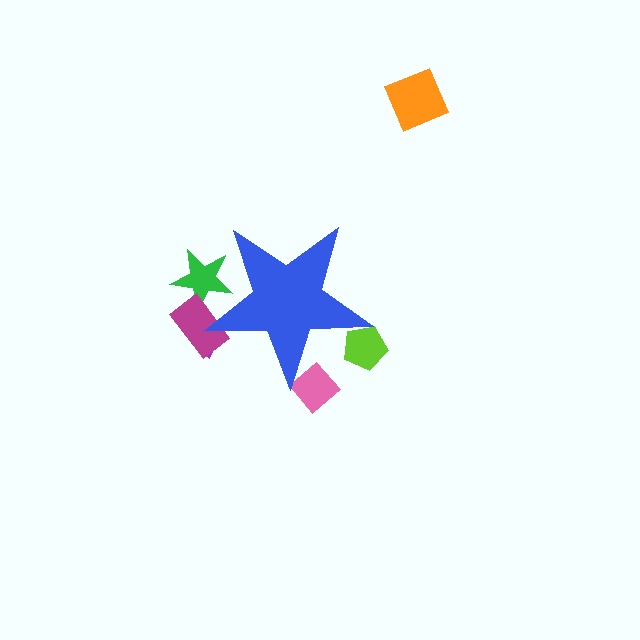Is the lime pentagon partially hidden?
Yes, the lime pentagon is partially hidden behind the blue star.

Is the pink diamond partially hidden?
Yes, the pink diamond is partially hidden behind the blue star.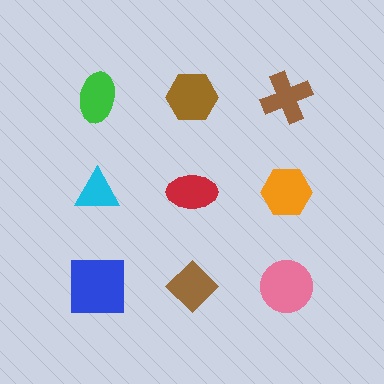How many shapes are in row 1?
3 shapes.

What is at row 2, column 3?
An orange hexagon.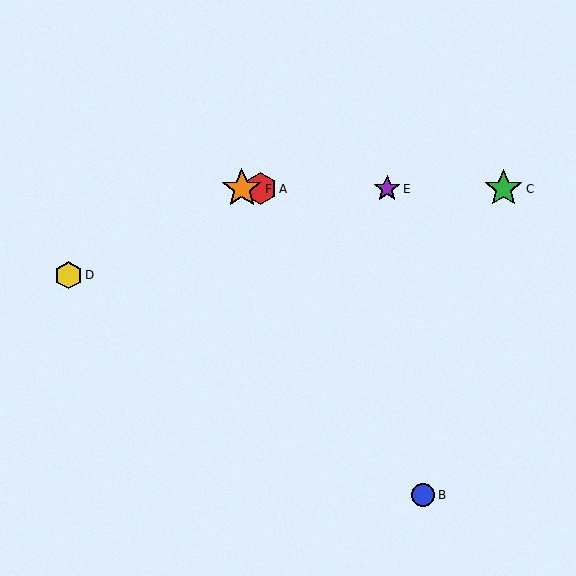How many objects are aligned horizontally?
4 objects (A, C, E, F) are aligned horizontally.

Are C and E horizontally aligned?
Yes, both are at y≈189.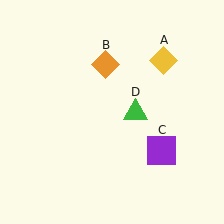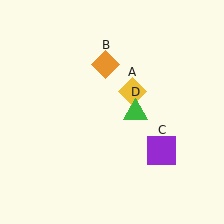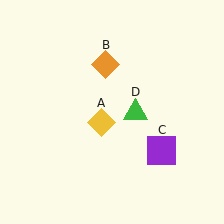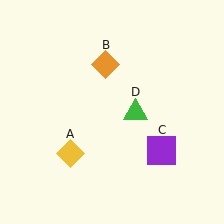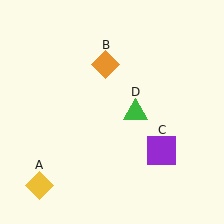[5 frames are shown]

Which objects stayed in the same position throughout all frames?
Orange diamond (object B) and purple square (object C) and green triangle (object D) remained stationary.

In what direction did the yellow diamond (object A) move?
The yellow diamond (object A) moved down and to the left.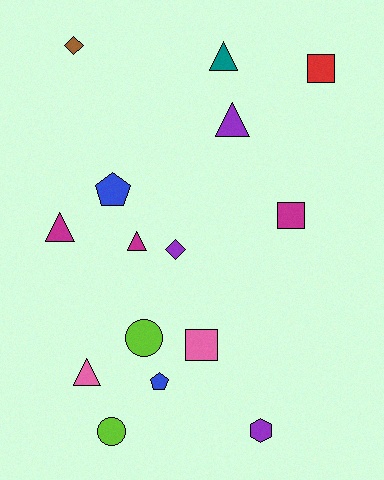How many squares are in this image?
There are 3 squares.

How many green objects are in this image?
There are no green objects.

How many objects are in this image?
There are 15 objects.